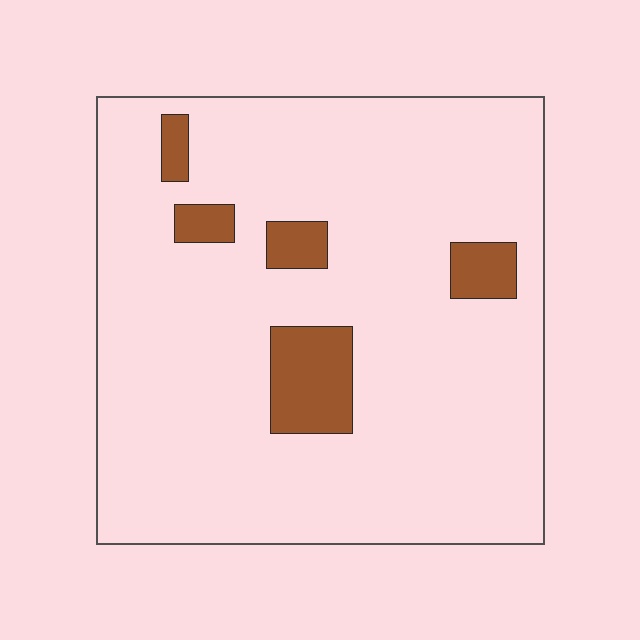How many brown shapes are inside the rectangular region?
5.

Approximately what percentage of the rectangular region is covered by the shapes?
Approximately 10%.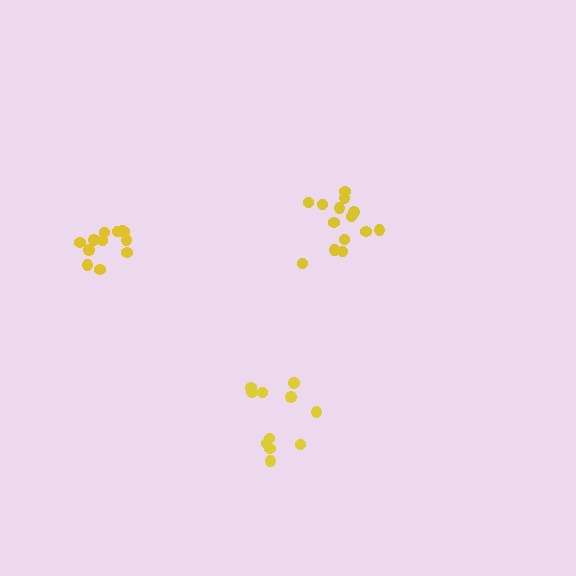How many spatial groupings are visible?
There are 3 spatial groupings.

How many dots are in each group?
Group 1: 12 dots, Group 2: 11 dots, Group 3: 14 dots (37 total).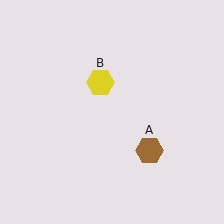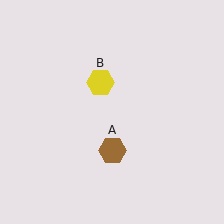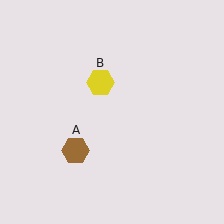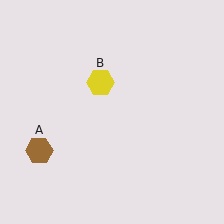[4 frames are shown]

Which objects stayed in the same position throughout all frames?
Yellow hexagon (object B) remained stationary.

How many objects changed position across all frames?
1 object changed position: brown hexagon (object A).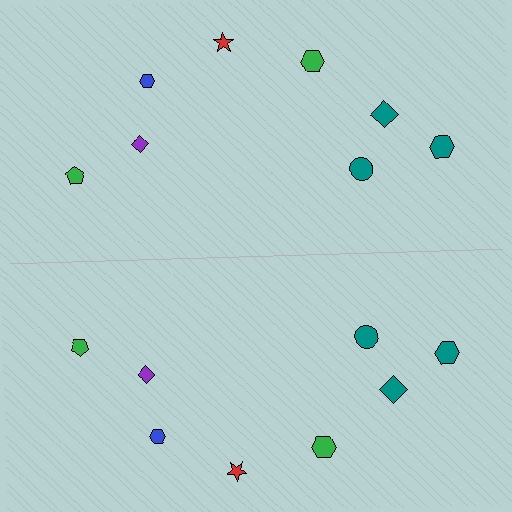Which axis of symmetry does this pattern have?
The pattern has a horizontal axis of symmetry running through the center of the image.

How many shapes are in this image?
There are 16 shapes in this image.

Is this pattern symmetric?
Yes, this pattern has bilateral (reflection) symmetry.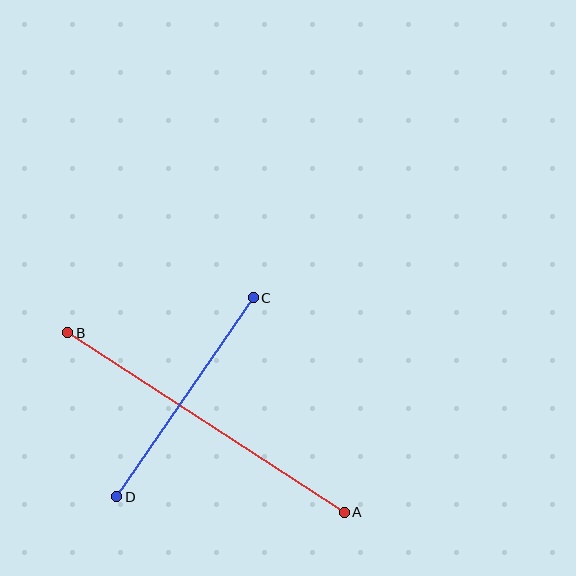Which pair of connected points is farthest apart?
Points A and B are farthest apart.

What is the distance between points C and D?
The distance is approximately 242 pixels.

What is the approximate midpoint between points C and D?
The midpoint is at approximately (185, 397) pixels.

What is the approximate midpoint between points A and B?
The midpoint is at approximately (206, 423) pixels.